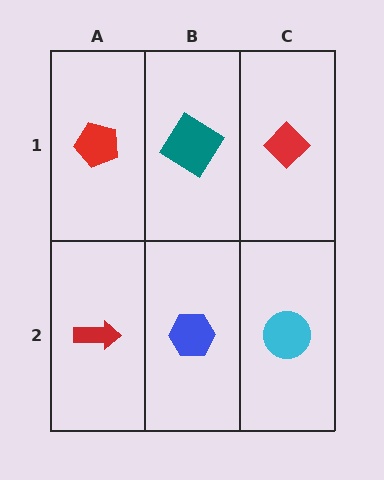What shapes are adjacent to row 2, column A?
A red pentagon (row 1, column A), a blue hexagon (row 2, column B).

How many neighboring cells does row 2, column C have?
2.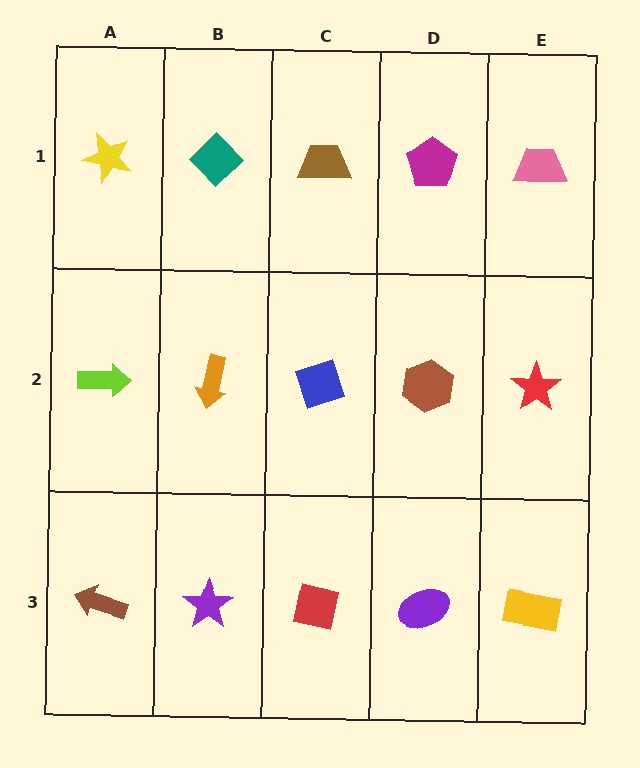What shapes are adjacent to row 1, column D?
A brown hexagon (row 2, column D), a brown trapezoid (row 1, column C), a pink trapezoid (row 1, column E).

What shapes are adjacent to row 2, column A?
A yellow star (row 1, column A), a brown arrow (row 3, column A), an orange arrow (row 2, column B).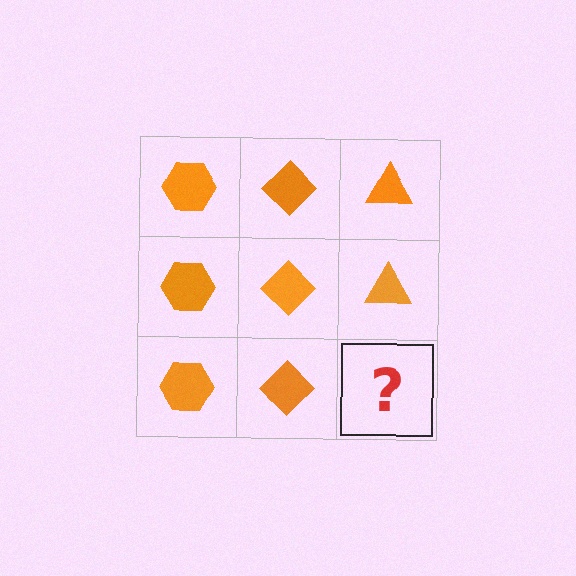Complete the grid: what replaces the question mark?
The question mark should be replaced with an orange triangle.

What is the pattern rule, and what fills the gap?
The rule is that each column has a consistent shape. The gap should be filled with an orange triangle.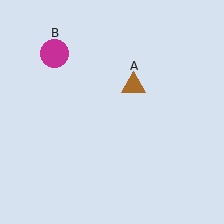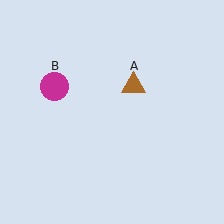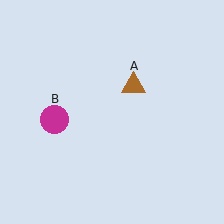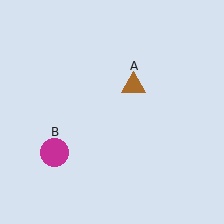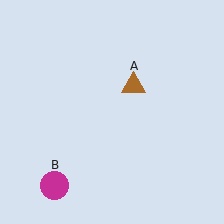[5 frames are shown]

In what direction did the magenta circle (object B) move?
The magenta circle (object B) moved down.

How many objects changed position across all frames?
1 object changed position: magenta circle (object B).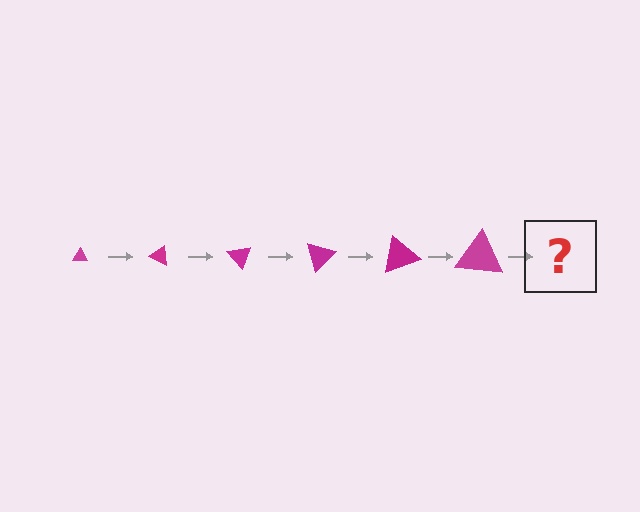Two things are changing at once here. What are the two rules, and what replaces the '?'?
The two rules are that the triangle grows larger each step and it rotates 25 degrees each step. The '?' should be a triangle, larger than the previous one and rotated 150 degrees from the start.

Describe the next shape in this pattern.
It should be a triangle, larger than the previous one and rotated 150 degrees from the start.